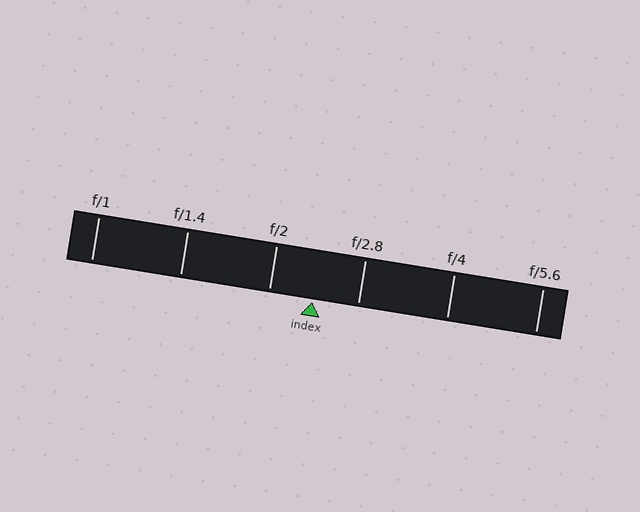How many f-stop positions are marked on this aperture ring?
There are 6 f-stop positions marked.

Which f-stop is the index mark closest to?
The index mark is closest to f/2.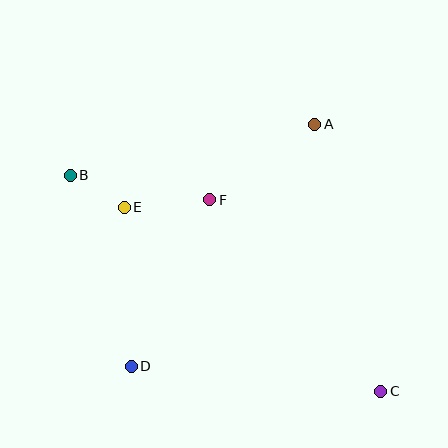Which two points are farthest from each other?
Points B and C are farthest from each other.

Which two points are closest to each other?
Points B and E are closest to each other.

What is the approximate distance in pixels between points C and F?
The distance between C and F is approximately 257 pixels.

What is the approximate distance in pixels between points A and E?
The distance between A and E is approximately 207 pixels.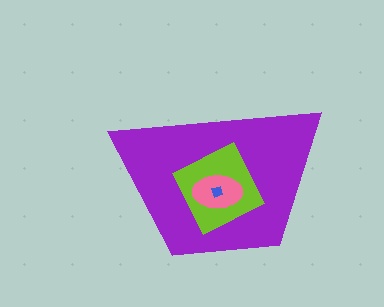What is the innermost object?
The blue square.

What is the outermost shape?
The purple trapezoid.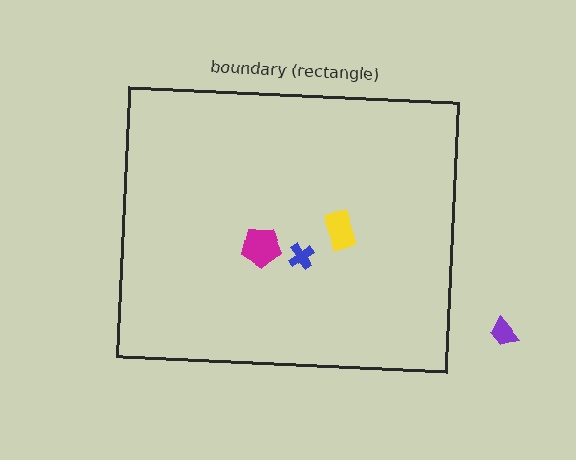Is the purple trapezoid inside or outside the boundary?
Outside.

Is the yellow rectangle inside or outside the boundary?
Inside.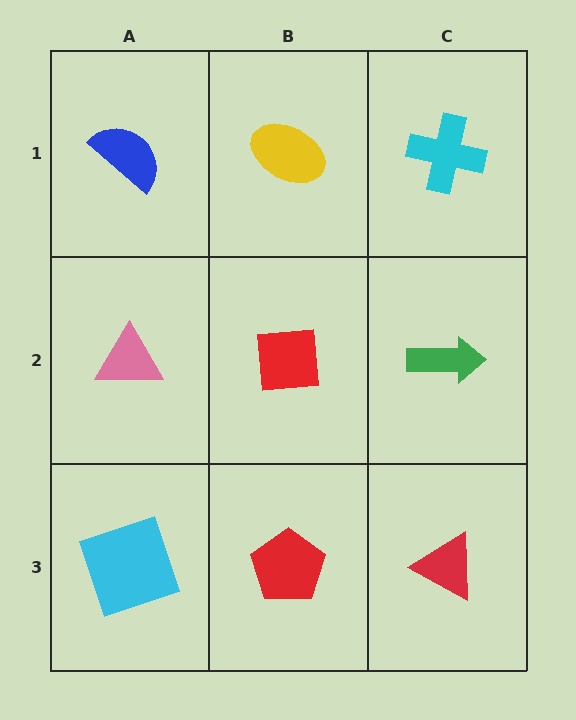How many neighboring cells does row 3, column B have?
3.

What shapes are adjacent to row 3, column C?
A green arrow (row 2, column C), a red pentagon (row 3, column B).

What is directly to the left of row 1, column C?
A yellow ellipse.